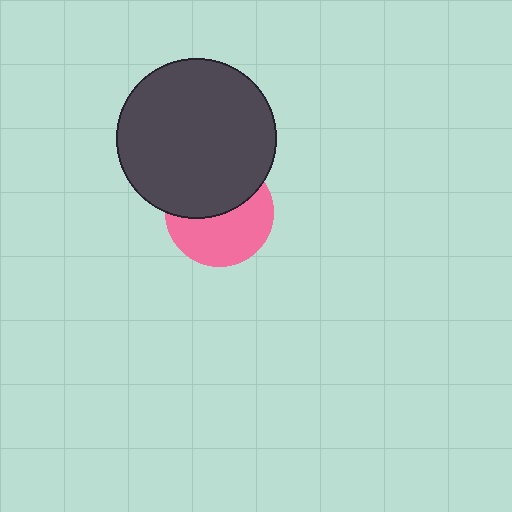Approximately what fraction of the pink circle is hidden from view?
Roughly 46% of the pink circle is hidden behind the dark gray circle.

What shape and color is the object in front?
The object in front is a dark gray circle.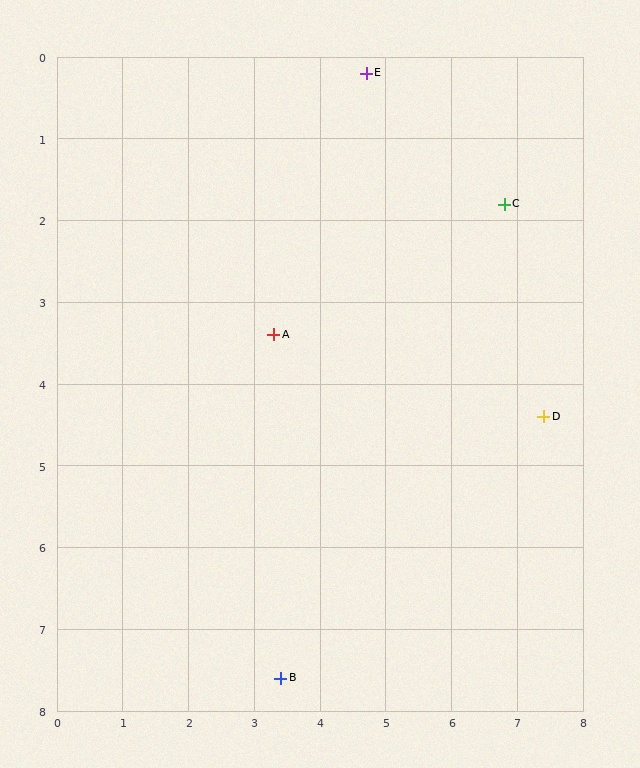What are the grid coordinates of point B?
Point B is at approximately (3.4, 7.6).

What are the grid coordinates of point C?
Point C is at approximately (6.8, 1.8).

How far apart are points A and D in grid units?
Points A and D are about 4.2 grid units apart.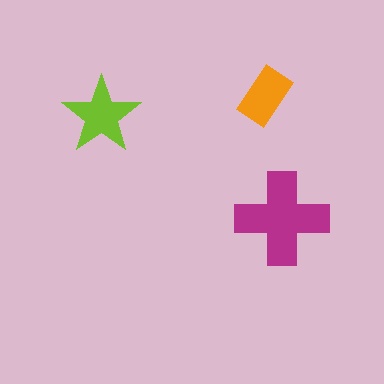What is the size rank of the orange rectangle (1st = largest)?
3rd.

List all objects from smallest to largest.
The orange rectangle, the lime star, the magenta cross.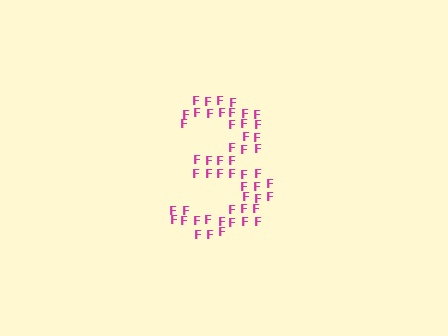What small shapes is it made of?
It is made of small letter F's.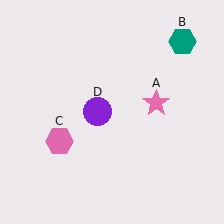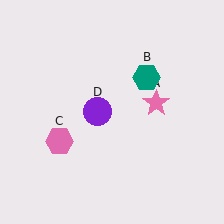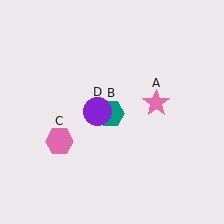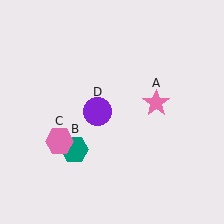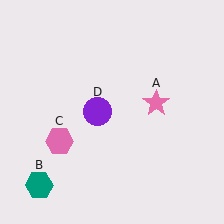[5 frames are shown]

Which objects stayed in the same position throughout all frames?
Pink star (object A) and pink hexagon (object C) and purple circle (object D) remained stationary.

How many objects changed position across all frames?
1 object changed position: teal hexagon (object B).